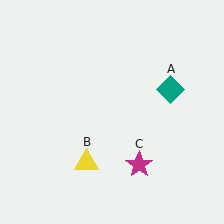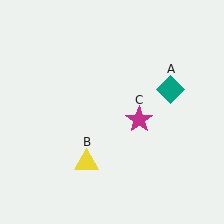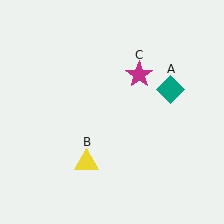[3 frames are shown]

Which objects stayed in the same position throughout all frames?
Teal diamond (object A) and yellow triangle (object B) remained stationary.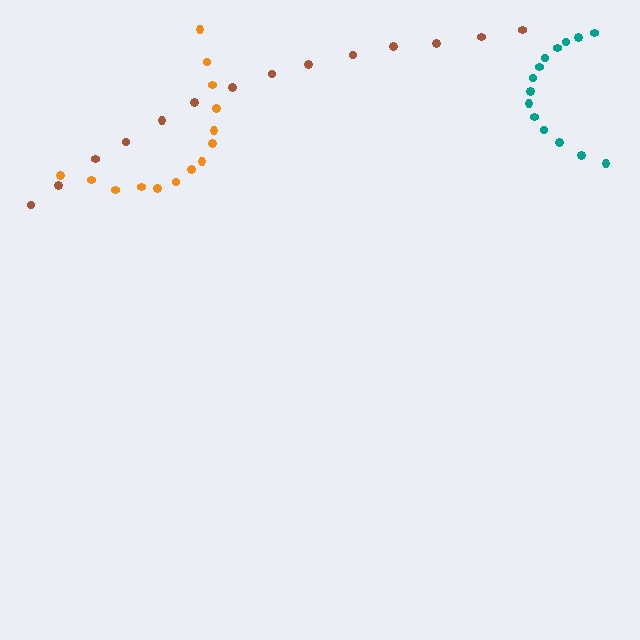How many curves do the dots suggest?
There are 3 distinct paths.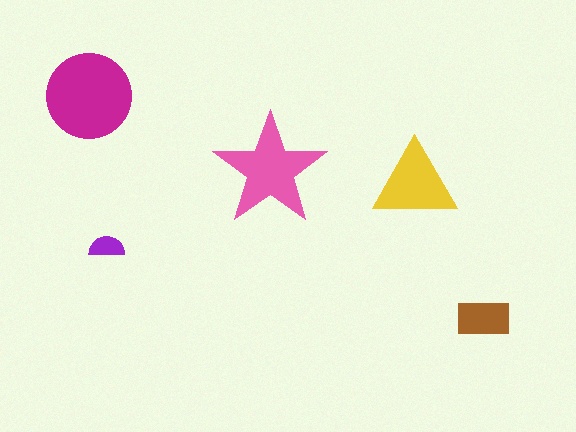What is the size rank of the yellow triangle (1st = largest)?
3rd.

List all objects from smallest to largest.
The purple semicircle, the brown rectangle, the yellow triangle, the pink star, the magenta circle.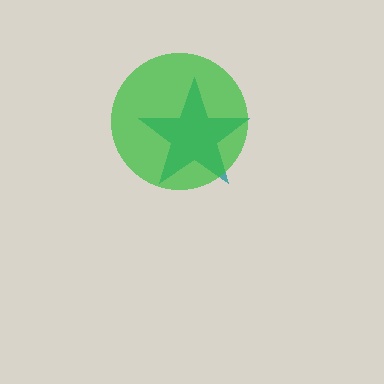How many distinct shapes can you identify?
There are 2 distinct shapes: a teal star, a green circle.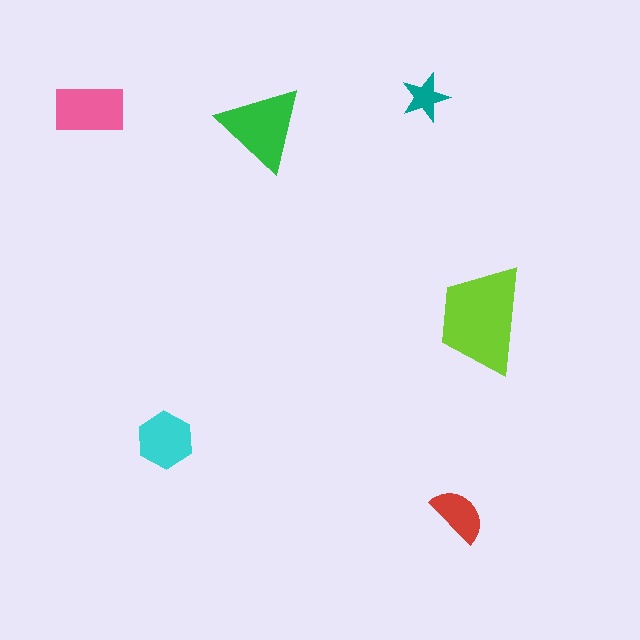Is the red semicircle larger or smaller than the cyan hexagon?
Smaller.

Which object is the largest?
The lime trapezoid.